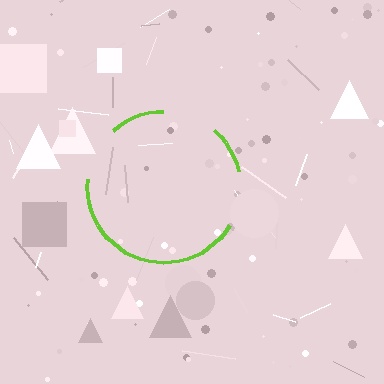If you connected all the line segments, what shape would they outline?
They would outline a circle.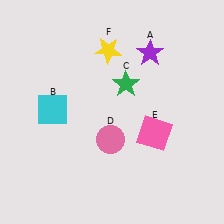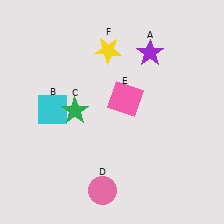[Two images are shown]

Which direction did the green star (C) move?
The green star (C) moved left.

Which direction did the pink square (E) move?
The pink square (E) moved up.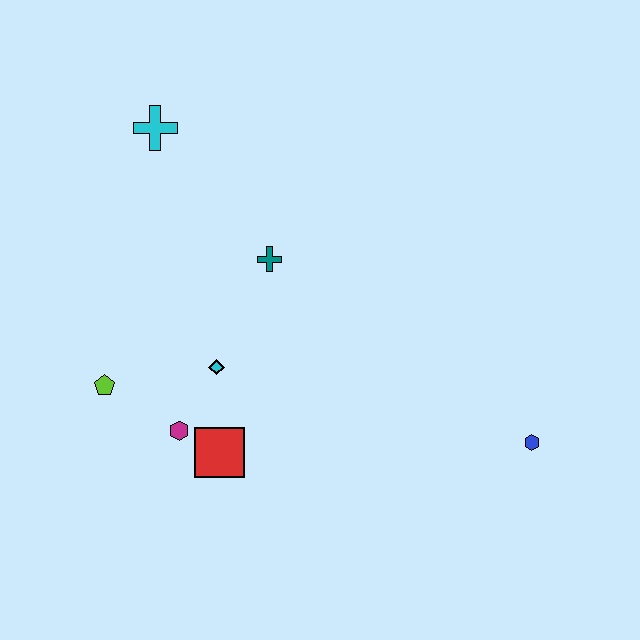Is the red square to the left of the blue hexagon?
Yes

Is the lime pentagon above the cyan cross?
No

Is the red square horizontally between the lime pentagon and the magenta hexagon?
No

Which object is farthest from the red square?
The cyan cross is farthest from the red square.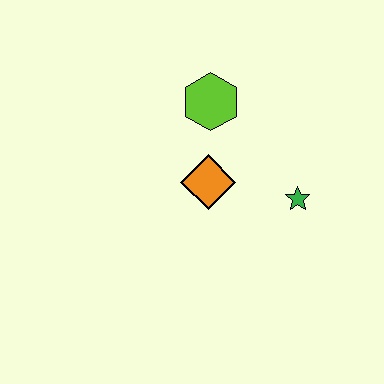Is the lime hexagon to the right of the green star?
No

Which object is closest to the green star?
The orange diamond is closest to the green star.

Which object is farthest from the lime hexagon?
The green star is farthest from the lime hexagon.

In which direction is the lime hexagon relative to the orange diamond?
The lime hexagon is above the orange diamond.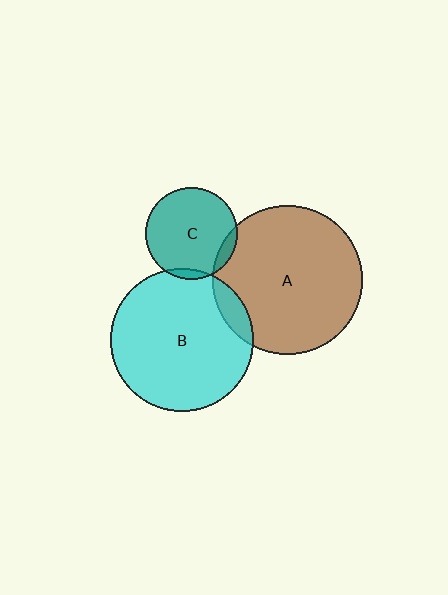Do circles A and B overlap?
Yes.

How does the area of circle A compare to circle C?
Approximately 2.6 times.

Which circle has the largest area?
Circle A (brown).